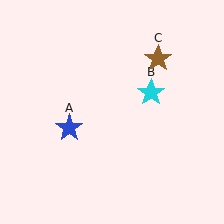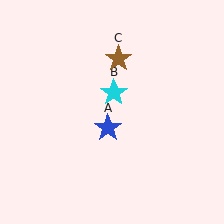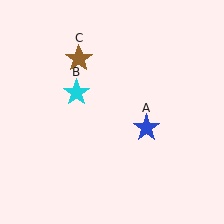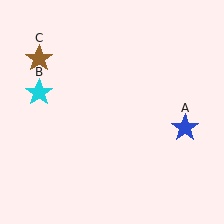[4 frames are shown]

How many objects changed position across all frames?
3 objects changed position: blue star (object A), cyan star (object B), brown star (object C).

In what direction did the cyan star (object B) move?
The cyan star (object B) moved left.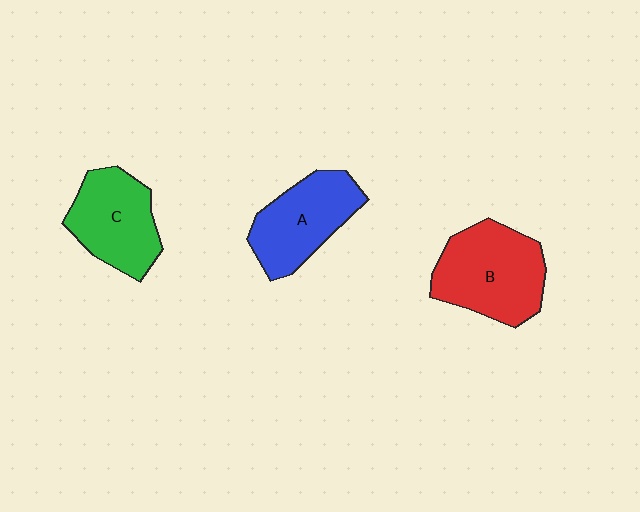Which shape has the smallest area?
Shape C (green).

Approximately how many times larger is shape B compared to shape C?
Approximately 1.2 times.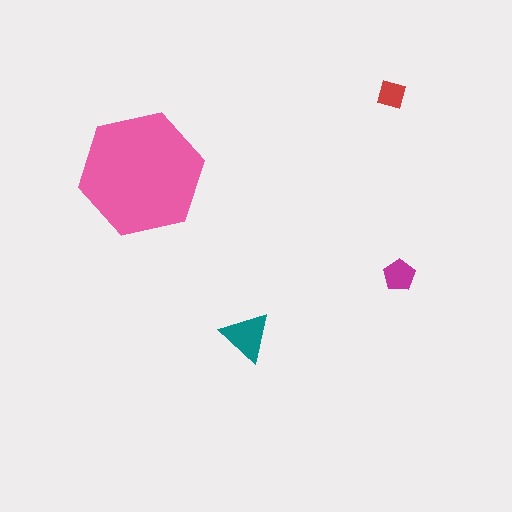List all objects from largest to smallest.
The pink hexagon, the teal triangle, the magenta pentagon, the red diamond.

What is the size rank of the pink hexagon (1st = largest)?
1st.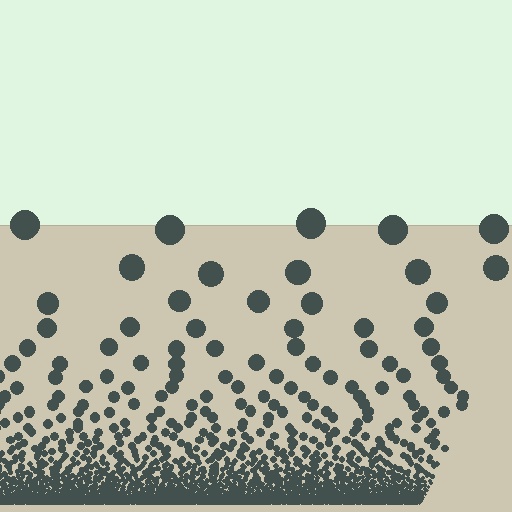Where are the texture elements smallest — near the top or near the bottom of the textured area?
Near the bottom.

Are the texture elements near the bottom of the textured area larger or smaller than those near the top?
Smaller. The gradient is inverted — elements near the bottom are smaller and denser.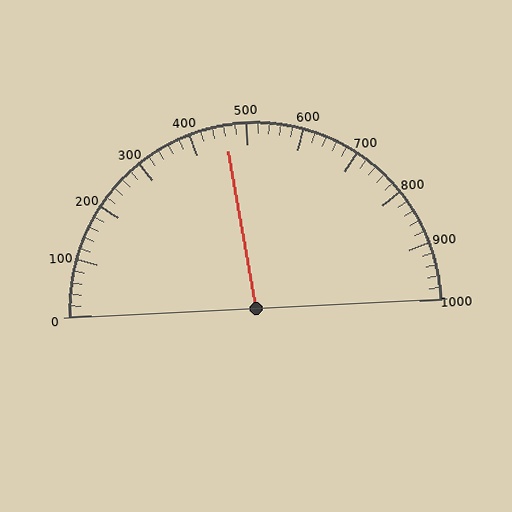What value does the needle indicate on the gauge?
The needle indicates approximately 460.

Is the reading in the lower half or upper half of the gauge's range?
The reading is in the lower half of the range (0 to 1000).